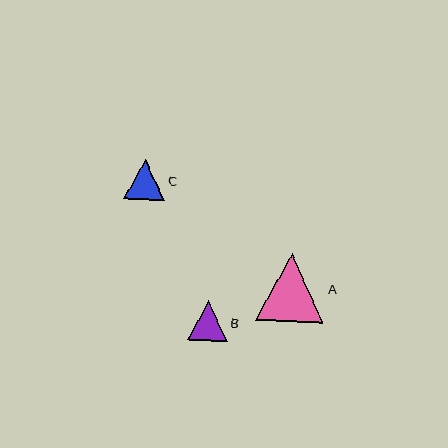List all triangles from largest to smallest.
From largest to smallest: A, C, B.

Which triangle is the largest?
Triangle A is the largest with a size of approximately 69 pixels.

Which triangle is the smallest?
Triangle B is the smallest with a size of approximately 40 pixels.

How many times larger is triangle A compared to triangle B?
Triangle A is approximately 1.7 times the size of triangle B.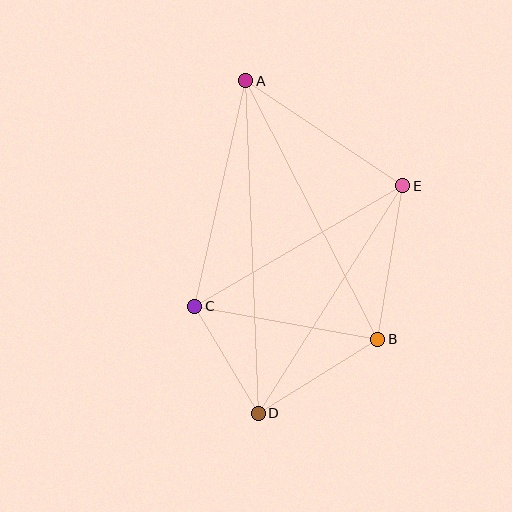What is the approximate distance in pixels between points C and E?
The distance between C and E is approximately 240 pixels.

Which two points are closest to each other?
Points C and D are closest to each other.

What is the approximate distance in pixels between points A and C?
The distance between A and C is approximately 231 pixels.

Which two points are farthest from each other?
Points A and D are farthest from each other.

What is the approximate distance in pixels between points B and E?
The distance between B and E is approximately 155 pixels.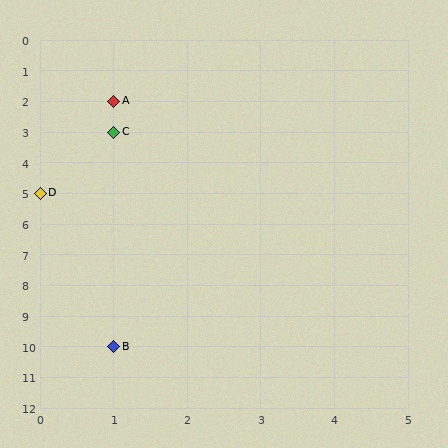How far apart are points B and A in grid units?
Points B and A are 8 rows apart.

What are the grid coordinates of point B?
Point B is at grid coordinates (1, 10).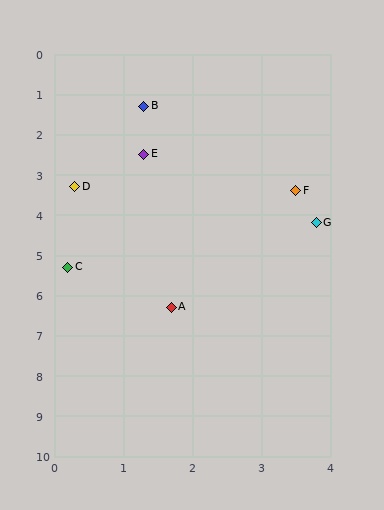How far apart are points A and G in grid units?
Points A and G are about 3.0 grid units apart.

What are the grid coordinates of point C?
Point C is at approximately (0.2, 5.3).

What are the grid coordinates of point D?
Point D is at approximately (0.3, 3.3).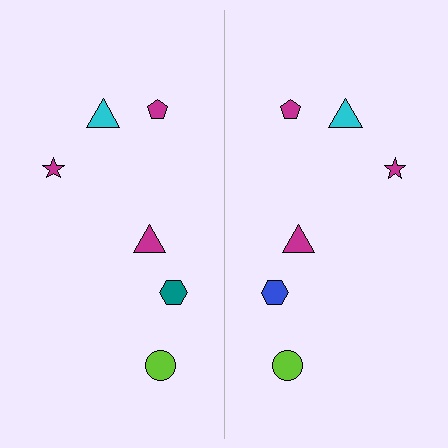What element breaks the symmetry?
The blue hexagon on the right side breaks the symmetry — its mirror counterpart is teal.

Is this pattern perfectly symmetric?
No, the pattern is not perfectly symmetric. The blue hexagon on the right side breaks the symmetry — its mirror counterpart is teal.